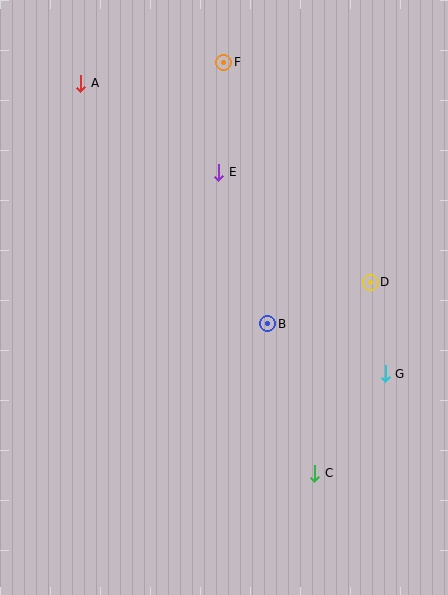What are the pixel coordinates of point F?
Point F is at (224, 62).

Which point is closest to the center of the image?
Point B at (268, 324) is closest to the center.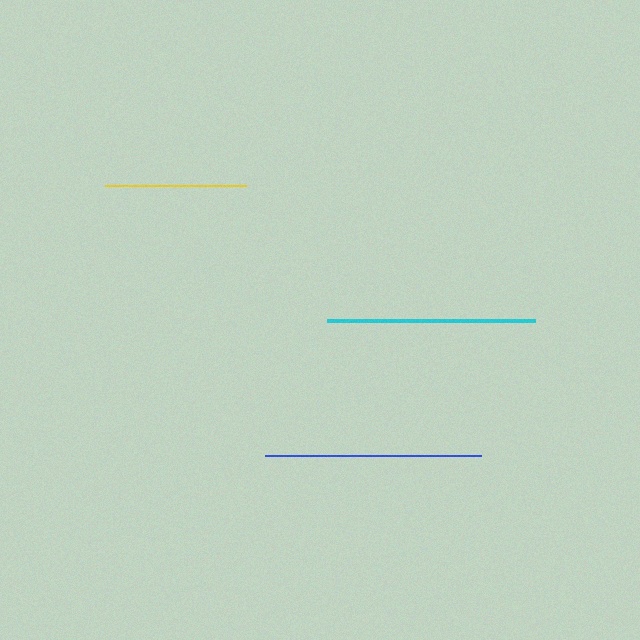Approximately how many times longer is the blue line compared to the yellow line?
The blue line is approximately 1.5 times the length of the yellow line.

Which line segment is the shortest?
The yellow line is the shortest at approximately 140 pixels.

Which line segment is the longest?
The blue line is the longest at approximately 215 pixels.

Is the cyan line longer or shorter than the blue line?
The blue line is longer than the cyan line.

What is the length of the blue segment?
The blue segment is approximately 215 pixels long.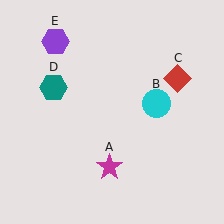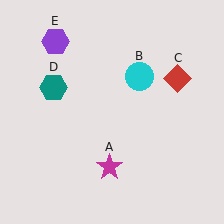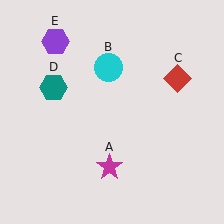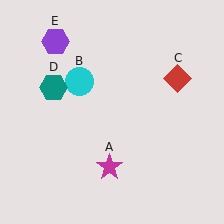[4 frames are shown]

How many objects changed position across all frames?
1 object changed position: cyan circle (object B).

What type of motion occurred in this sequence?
The cyan circle (object B) rotated counterclockwise around the center of the scene.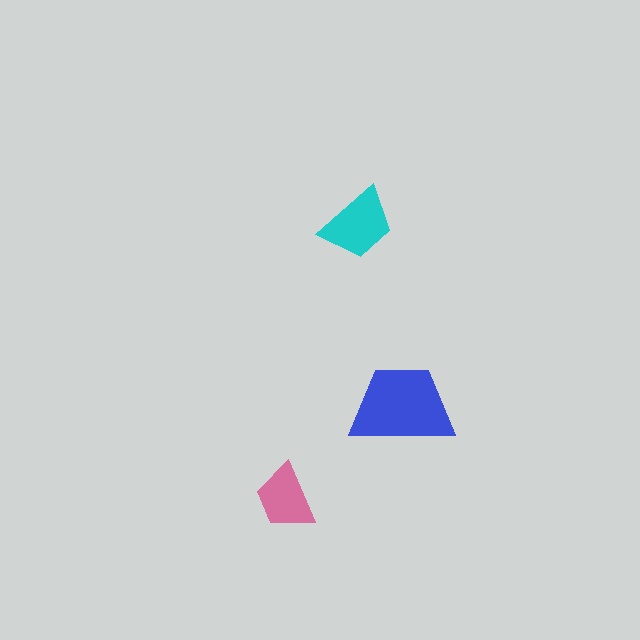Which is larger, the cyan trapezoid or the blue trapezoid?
The blue one.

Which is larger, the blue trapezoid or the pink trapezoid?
The blue one.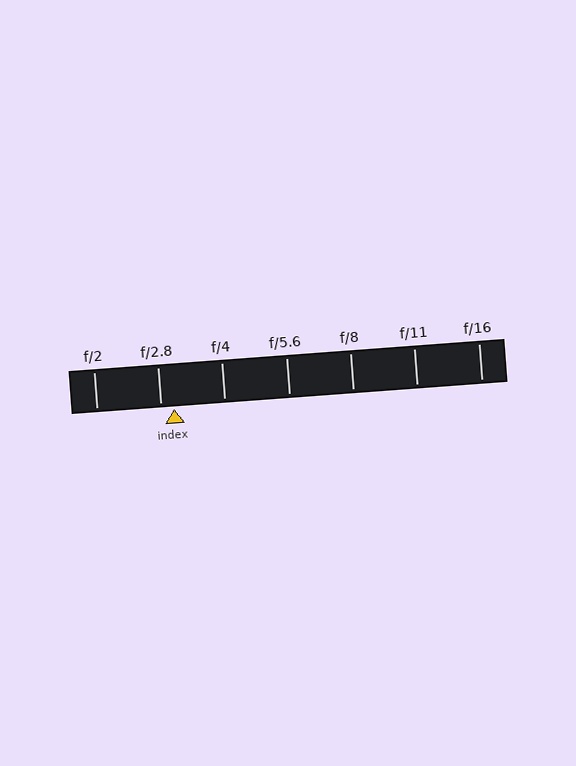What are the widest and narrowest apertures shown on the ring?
The widest aperture shown is f/2 and the narrowest is f/16.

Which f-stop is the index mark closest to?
The index mark is closest to f/2.8.